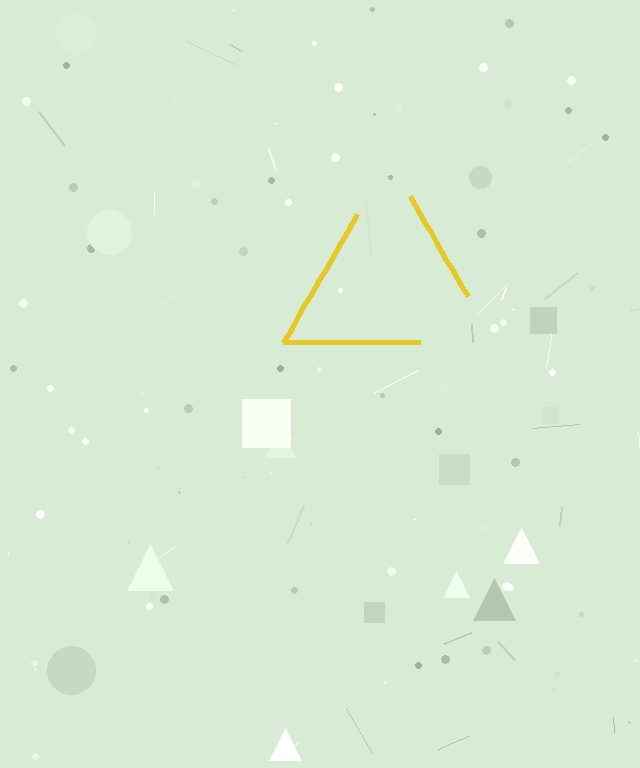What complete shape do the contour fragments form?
The contour fragments form a triangle.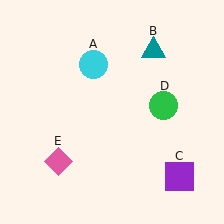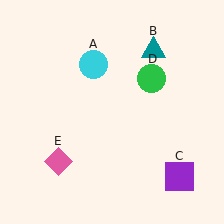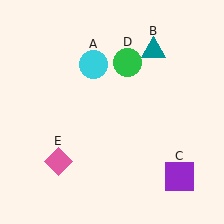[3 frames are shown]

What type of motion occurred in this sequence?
The green circle (object D) rotated counterclockwise around the center of the scene.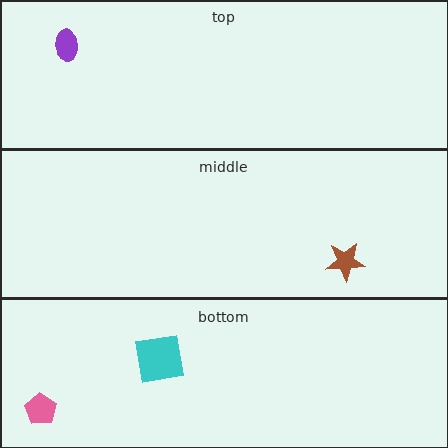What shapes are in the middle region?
The brown star.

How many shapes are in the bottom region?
2.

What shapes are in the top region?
The purple ellipse.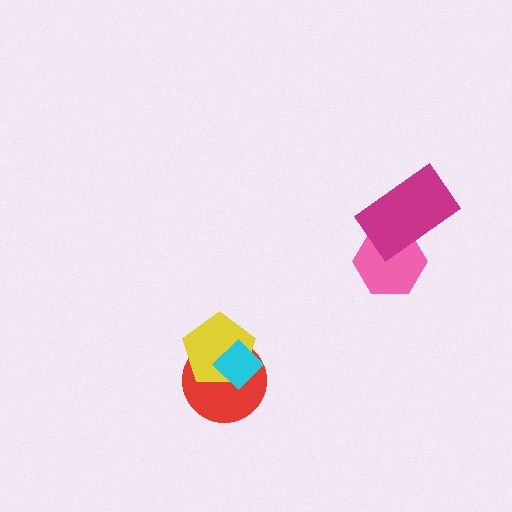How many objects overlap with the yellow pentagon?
2 objects overlap with the yellow pentagon.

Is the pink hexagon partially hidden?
Yes, it is partially covered by another shape.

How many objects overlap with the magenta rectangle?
1 object overlaps with the magenta rectangle.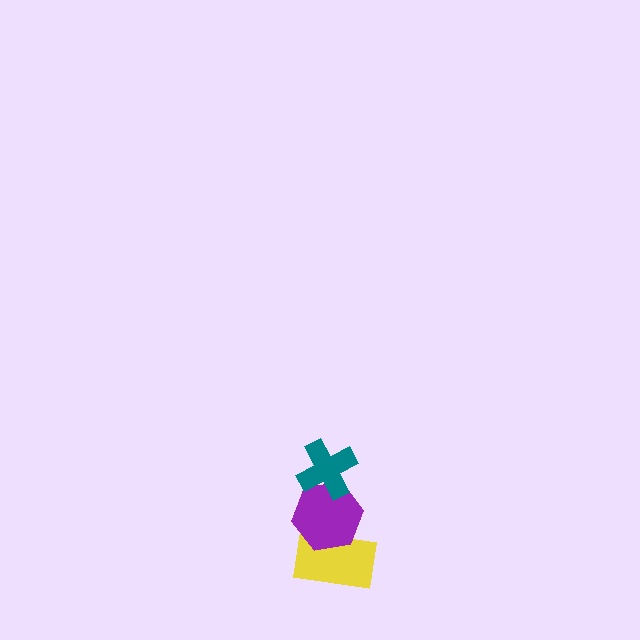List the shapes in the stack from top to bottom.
From top to bottom: the teal cross, the purple hexagon, the yellow rectangle.